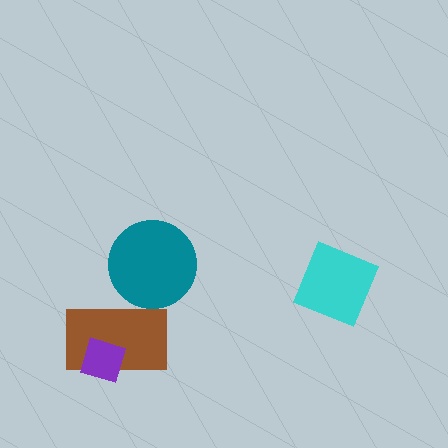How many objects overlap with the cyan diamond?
0 objects overlap with the cyan diamond.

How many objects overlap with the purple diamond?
1 object overlaps with the purple diamond.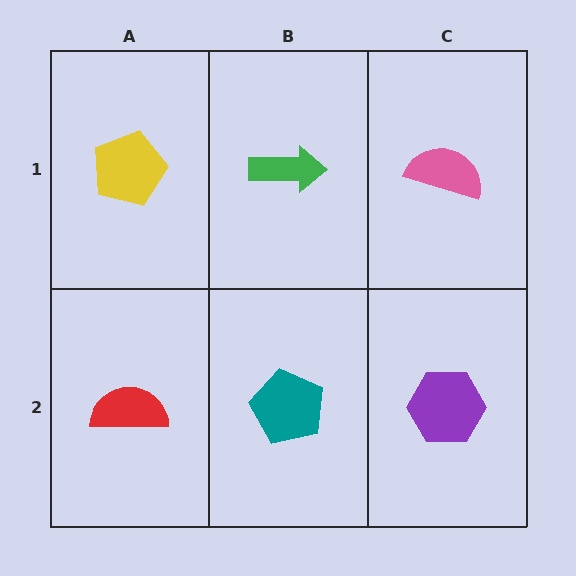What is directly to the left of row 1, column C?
A green arrow.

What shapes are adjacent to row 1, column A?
A red semicircle (row 2, column A), a green arrow (row 1, column B).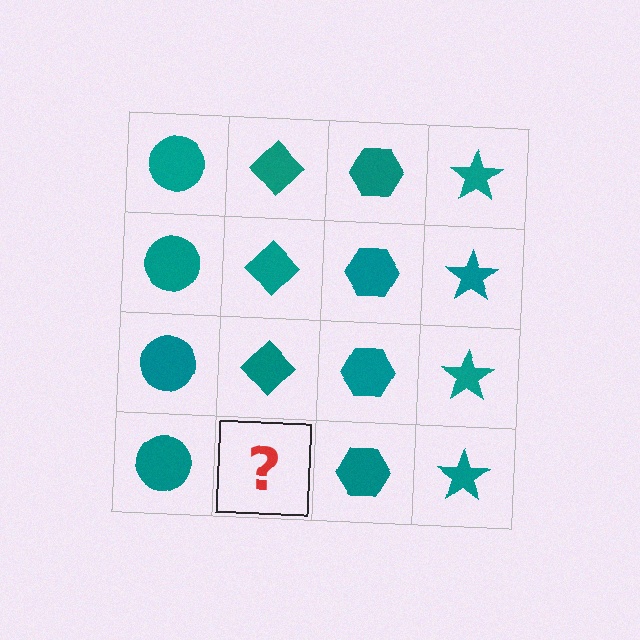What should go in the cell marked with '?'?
The missing cell should contain a teal diamond.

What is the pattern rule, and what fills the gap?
The rule is that each column has a consistent shape. The gap should be filled with a teal diamond.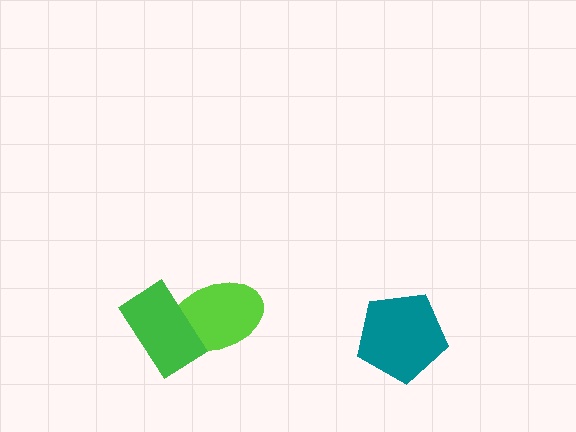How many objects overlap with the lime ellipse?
1 object overlaps with the lime ellipse.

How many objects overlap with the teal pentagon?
0 objects overlap with the teal pentagon.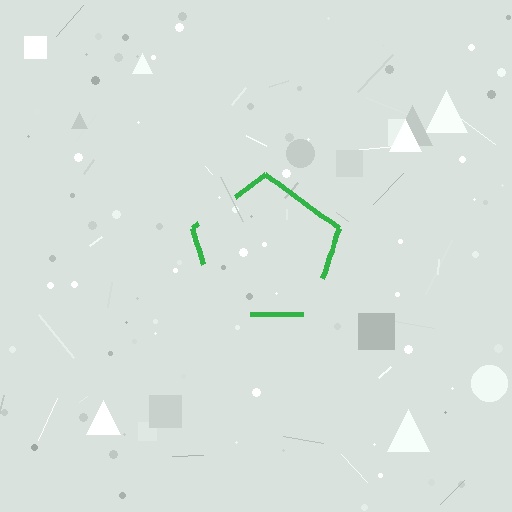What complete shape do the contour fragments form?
The contour fragments form a pentagon.